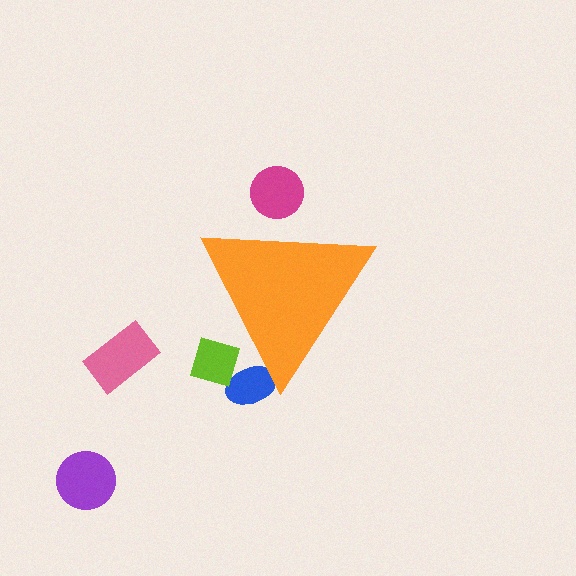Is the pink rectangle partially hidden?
No, the pink rectangle is fully visible.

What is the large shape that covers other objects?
An orange triangle.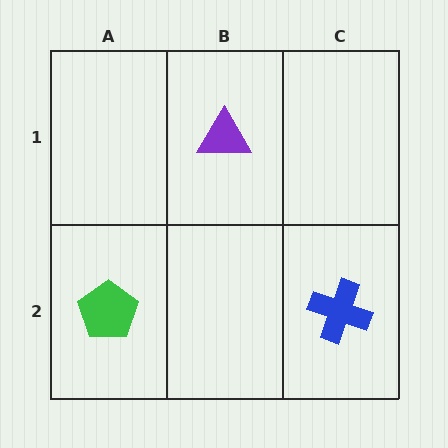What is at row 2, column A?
A green pentagon.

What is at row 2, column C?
A blue cross.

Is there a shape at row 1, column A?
No, that cell is empty.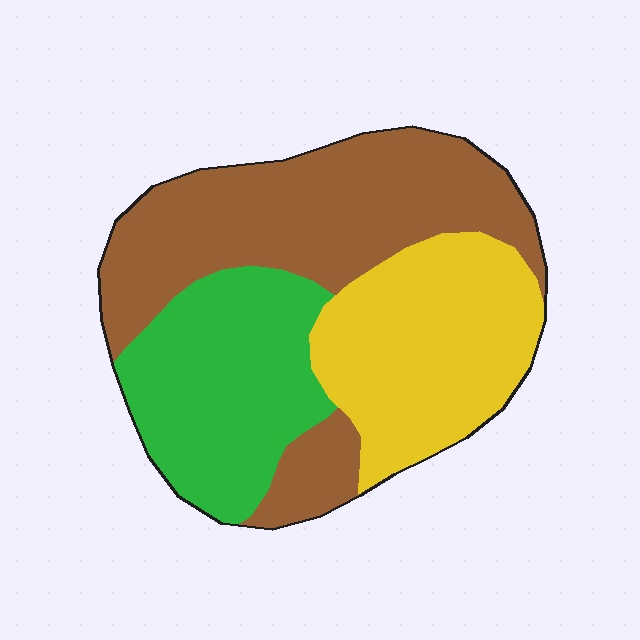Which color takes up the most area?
Brown, at roughly 40%.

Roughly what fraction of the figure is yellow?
Yellow covers around 30% of the figure.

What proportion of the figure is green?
Green covers around 30% of the figure.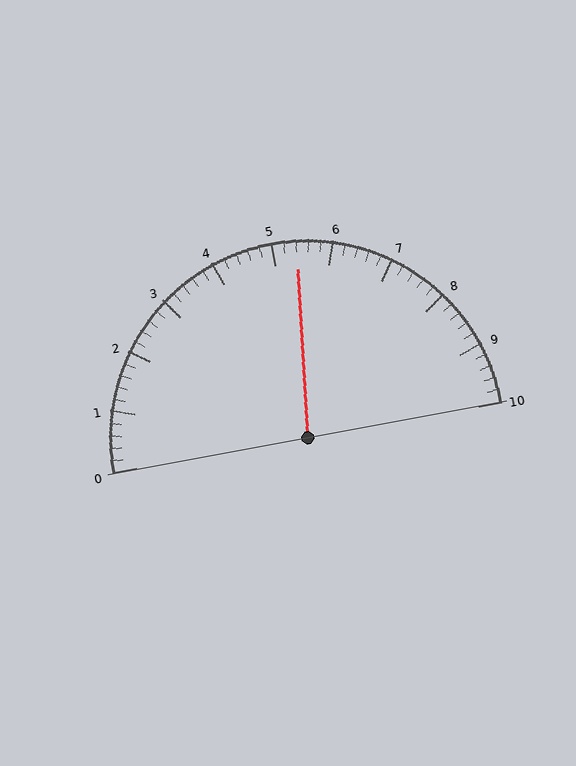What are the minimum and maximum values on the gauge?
The gauge ranges from 0 to 10.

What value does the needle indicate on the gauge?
The needle indicates approximately 5.4.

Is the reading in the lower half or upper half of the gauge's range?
The reading is in the upper half of the range (0 to 10).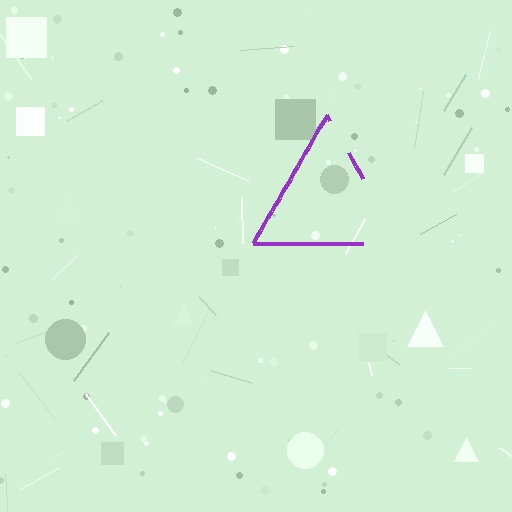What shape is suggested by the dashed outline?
The dashed outline suggests a triangle.